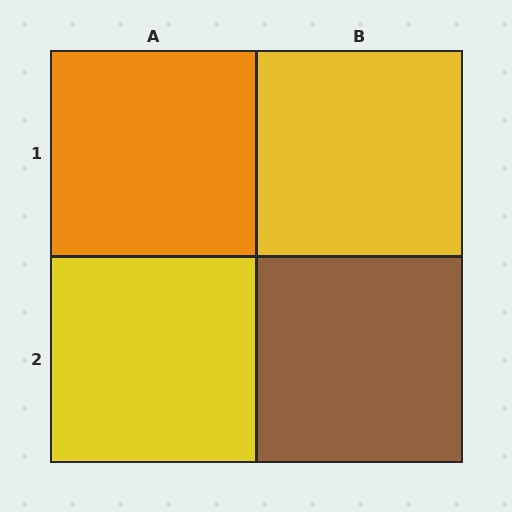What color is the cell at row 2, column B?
Brown.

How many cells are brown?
1 cell is brown.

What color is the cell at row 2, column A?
Yellow.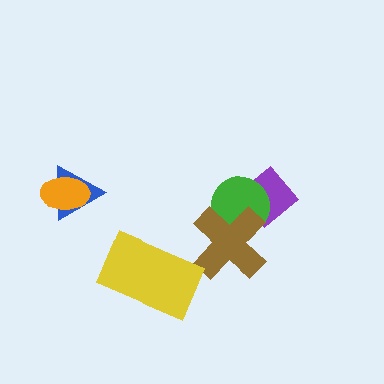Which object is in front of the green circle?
The brown cross is in front of the green circle.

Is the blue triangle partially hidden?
Yes, it is partially covered by another shape.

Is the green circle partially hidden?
Yes, it is partially covered by another shape.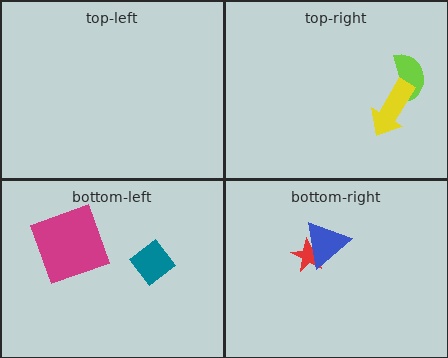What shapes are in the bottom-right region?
The red star, the blue triangle.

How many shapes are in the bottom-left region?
2.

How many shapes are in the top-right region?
2.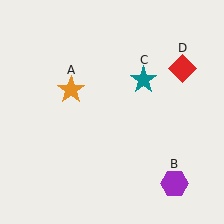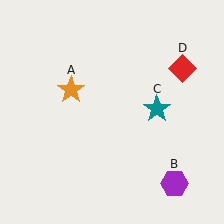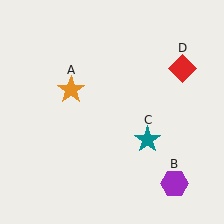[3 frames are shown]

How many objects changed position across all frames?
1 object changed position: teal star (object C).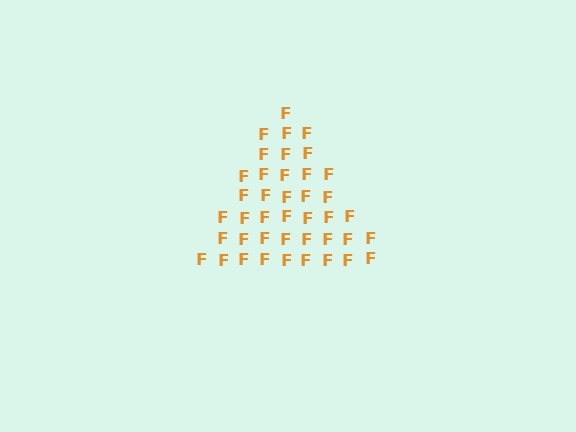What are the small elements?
The small elements are letter F's.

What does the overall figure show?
The overall figure shows a triangle.